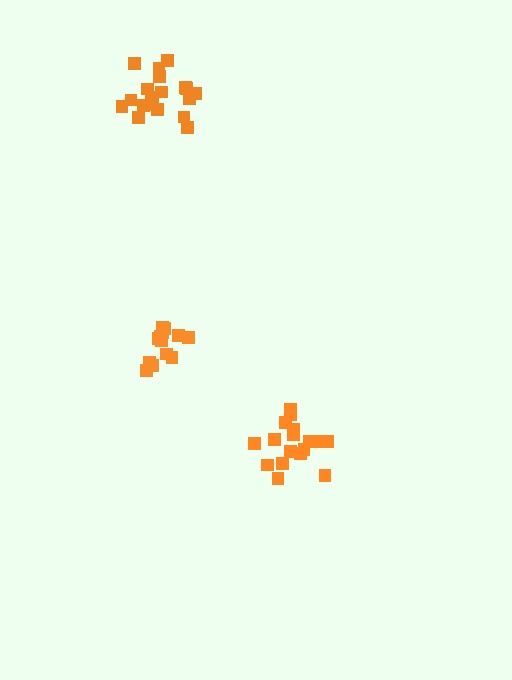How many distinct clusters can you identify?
There are 3 distinct clusters.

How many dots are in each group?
Group 1: 19 dots, Group 2: 17 dots, Group 3: 13 dots (49 total).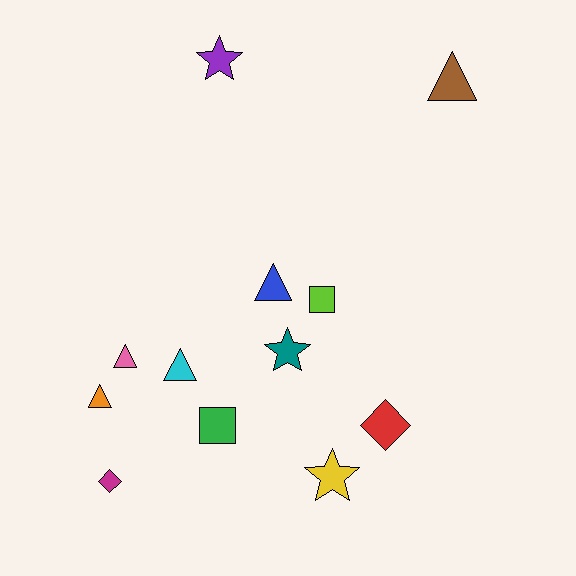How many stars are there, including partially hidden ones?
There are 3 stars.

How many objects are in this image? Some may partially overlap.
There are 12 objects.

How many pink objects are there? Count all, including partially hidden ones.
There is 1 pink object.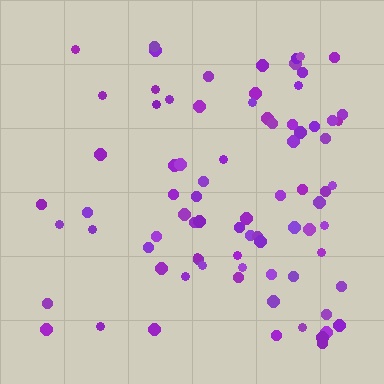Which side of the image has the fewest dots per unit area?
The left.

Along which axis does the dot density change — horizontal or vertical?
Horizontal.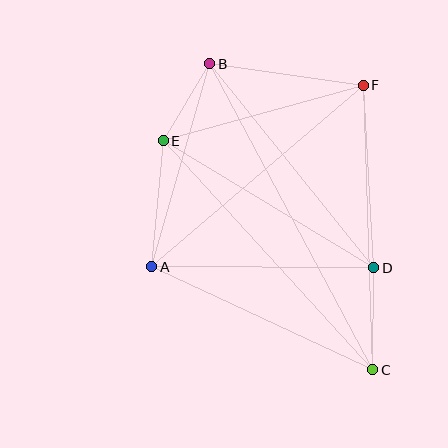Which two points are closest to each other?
Points B and E are closest to each other.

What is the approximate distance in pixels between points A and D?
The distance between A and D is approximately 222 pixels.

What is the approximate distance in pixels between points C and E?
The distance between C and E is approximately 311 pixels.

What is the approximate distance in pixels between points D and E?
The distance between D and E is approximately 246 pixels.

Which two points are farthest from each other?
Points B and C are farthest from each other.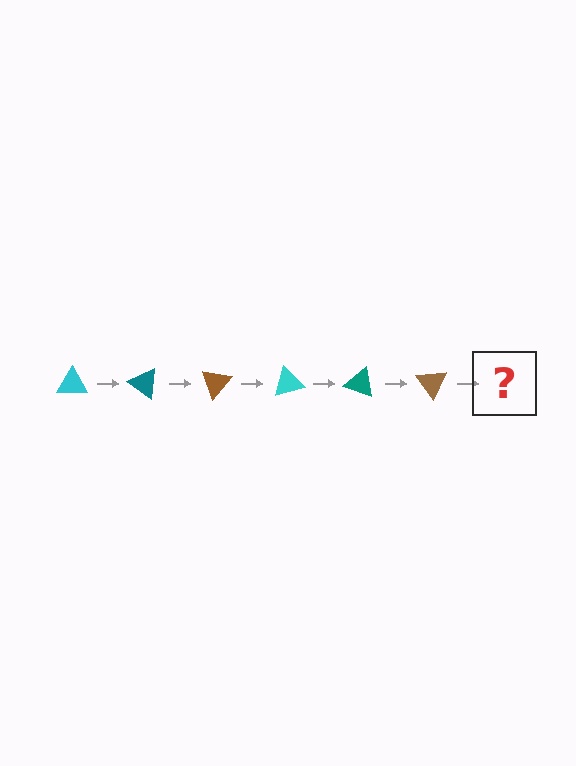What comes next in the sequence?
The next element should be a cyan triangle, rotated 210 degrees from the start.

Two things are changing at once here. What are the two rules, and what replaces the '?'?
The two rules are that it rotates 35 degrees each step and the color cycles through cyan, teal, and brown. The '?' should be a cyan triangle, rotated 210 degrees from the start.